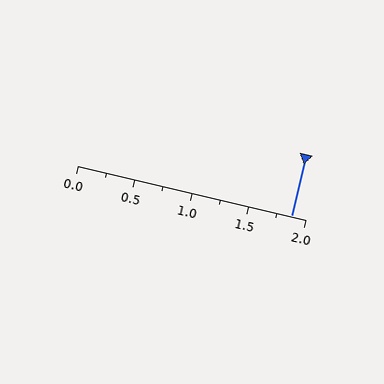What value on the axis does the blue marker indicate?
The marker indicates approximately 1.88.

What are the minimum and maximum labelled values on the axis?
The axis runs from 0.0 to 2.0.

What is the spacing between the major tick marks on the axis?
The major ticks are spaced 0.5 apart.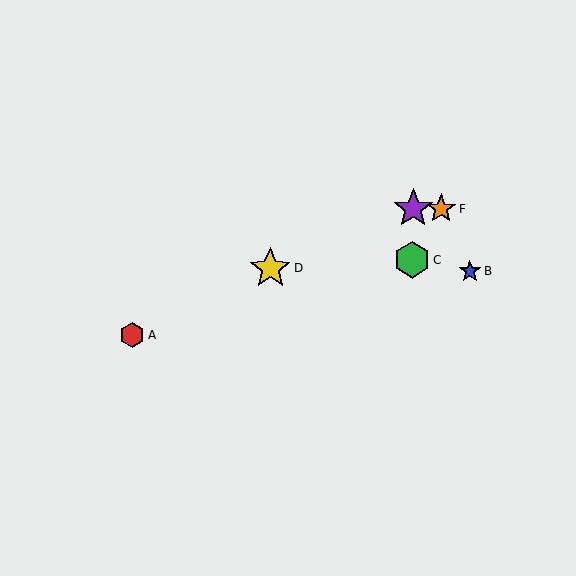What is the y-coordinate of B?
Object B is at y≈271.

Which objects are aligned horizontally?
Objects E, F are aligned horizontally.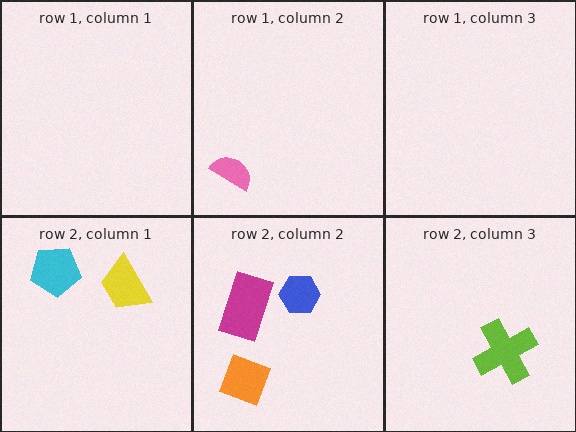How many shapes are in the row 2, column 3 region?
1.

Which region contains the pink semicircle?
The row 1, column 2 region.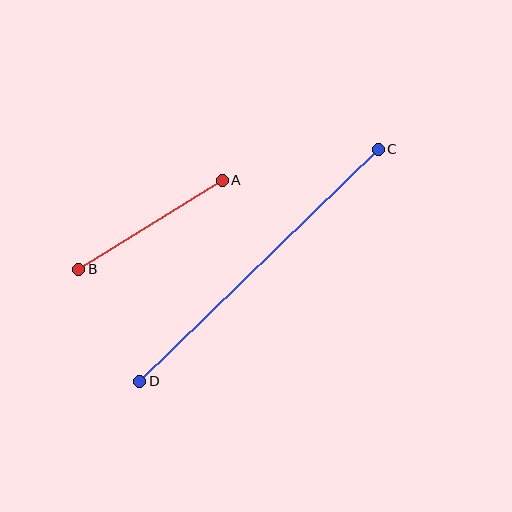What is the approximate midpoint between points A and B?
The midpoint is at approximately (151, 225) pixels.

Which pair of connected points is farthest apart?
Points C and D are farthest apart.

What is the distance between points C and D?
The distance is approximately 333 pixels.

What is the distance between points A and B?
The distance is approximately 169 pixels.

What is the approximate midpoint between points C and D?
The midpoint is at approximately (259, 265) pixels.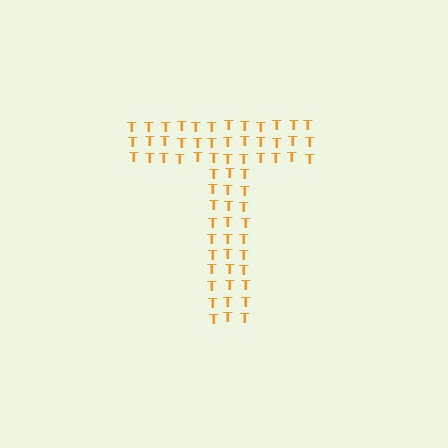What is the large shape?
The large shape is the letter T.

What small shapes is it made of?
It is made of small letter T's.